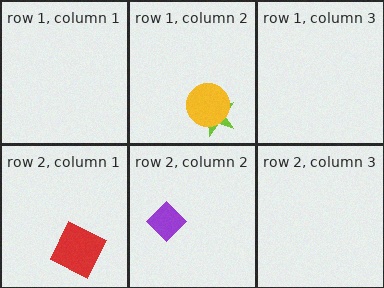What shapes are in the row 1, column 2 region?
The lime star, the yellow circle.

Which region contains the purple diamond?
The row 2, column 2 region.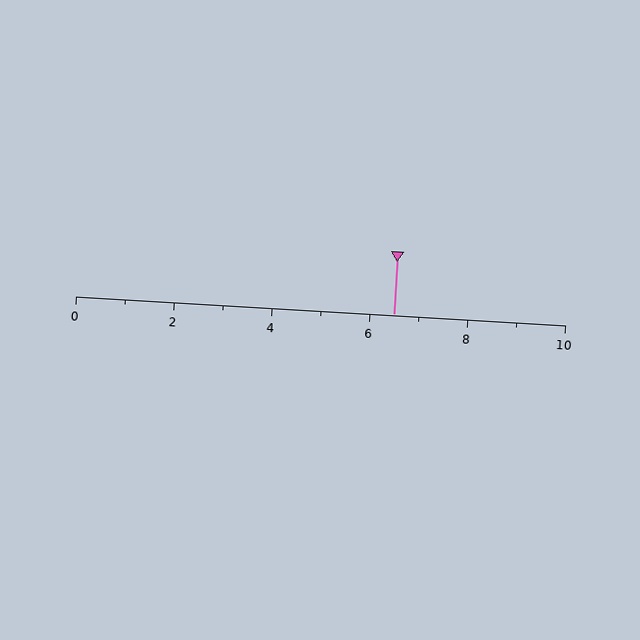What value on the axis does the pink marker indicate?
The marker indicates approximately 6.5.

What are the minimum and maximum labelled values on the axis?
The axis runs from 0 to 10.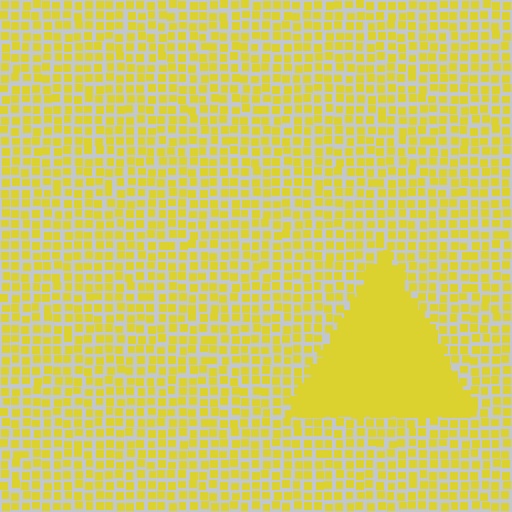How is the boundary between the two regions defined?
The boundary is defined by a change in element density (approximately 2.5x ratio). All elements are the same color, size, and shape.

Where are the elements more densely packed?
The elements are more densely packed inside the triangle boundary.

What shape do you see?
I see a triangle.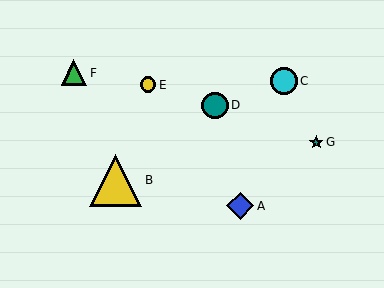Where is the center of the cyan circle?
The center of the cyan circle is at (284, 81).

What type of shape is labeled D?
Shape D is a teal circle.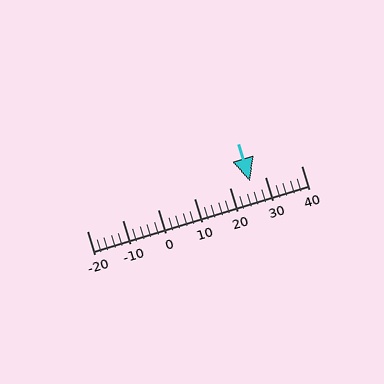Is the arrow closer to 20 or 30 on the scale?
The arrow is closer to 30.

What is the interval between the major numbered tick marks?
The major tick marks are spaced 10 units apart.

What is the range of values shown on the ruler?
The ruler shows values from -20 to 40.